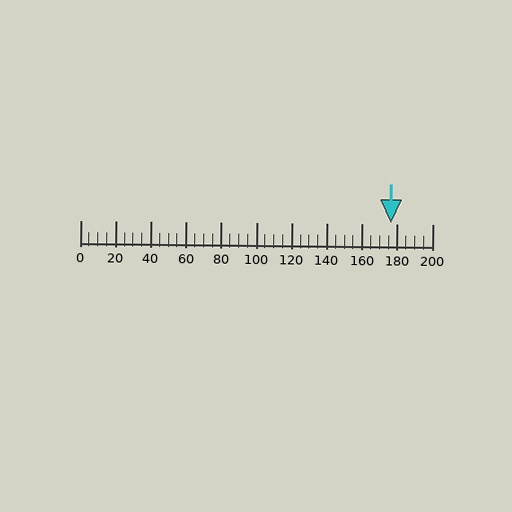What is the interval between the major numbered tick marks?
The major tick marks are spaced 20 units apart.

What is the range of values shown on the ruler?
The ruler shows values from 0 to 200.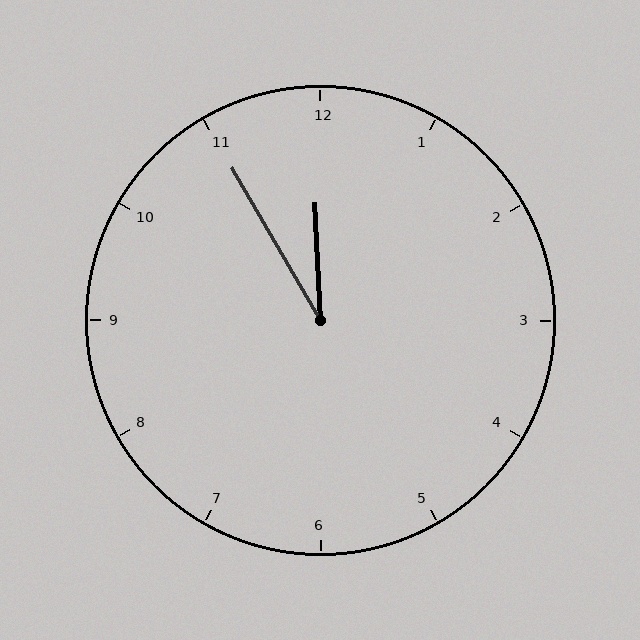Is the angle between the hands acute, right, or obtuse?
It is acute.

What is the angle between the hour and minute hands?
Approximately 28 degrees.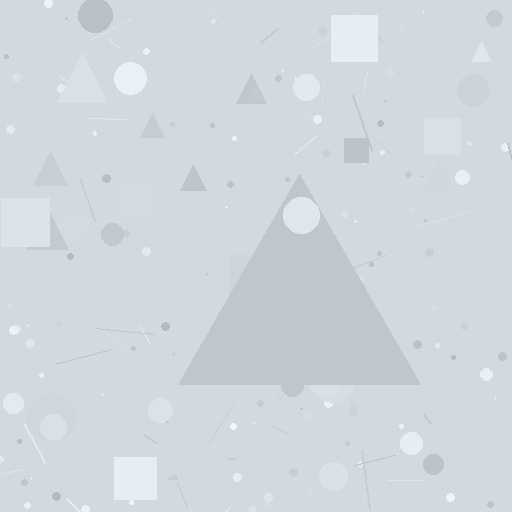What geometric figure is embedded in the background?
A triangle is embedded in the background.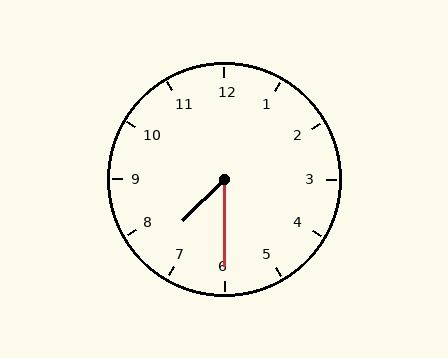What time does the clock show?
7:30.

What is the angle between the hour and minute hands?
Approximately 45 degrees.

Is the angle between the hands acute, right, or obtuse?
It is acute.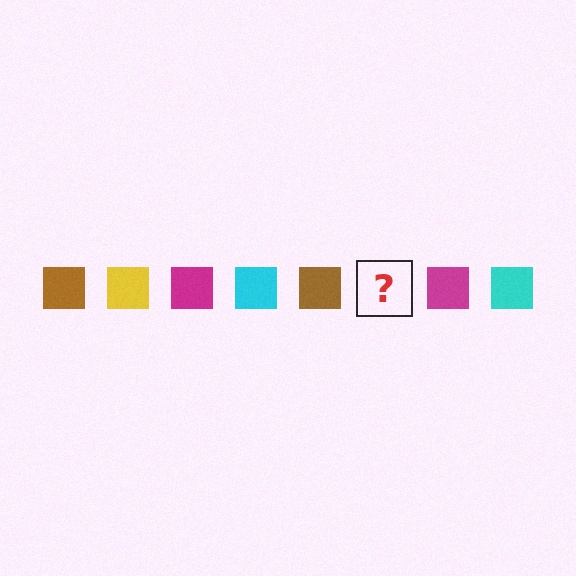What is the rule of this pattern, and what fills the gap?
The rule is that the pattern cycles through brown, yellow, magenta, cyan squares. The gap should be filled with a yellow square.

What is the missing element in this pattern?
The missing element is a yellow square.